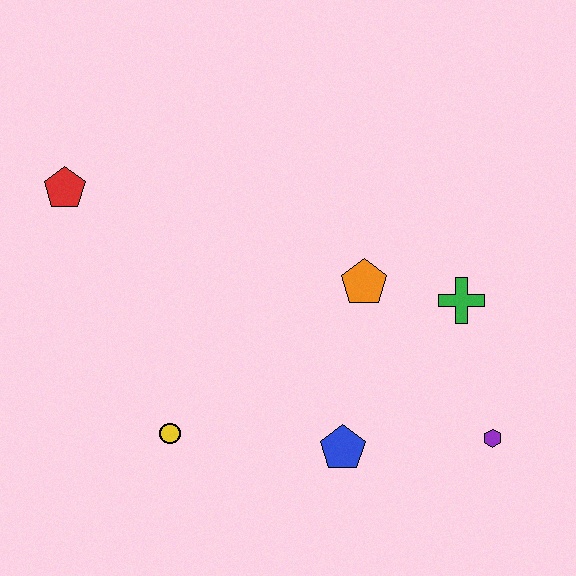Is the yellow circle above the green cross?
No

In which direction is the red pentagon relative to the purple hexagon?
The red pentagon is to the left of the purple hexagon.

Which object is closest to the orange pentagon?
The green cross is closest to the orange pentagon.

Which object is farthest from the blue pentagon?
The red pentagon is farthest from the blue pentagon.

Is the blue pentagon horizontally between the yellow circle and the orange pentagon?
Yes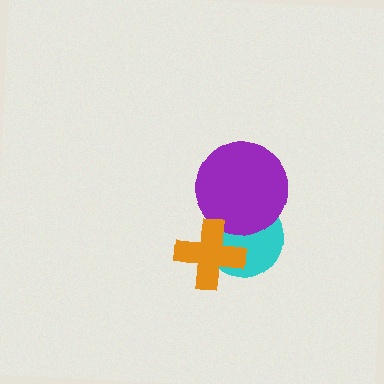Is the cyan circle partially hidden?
Yes, it is partially covered by another shape.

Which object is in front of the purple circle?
The orange cross is in front of the purple circle.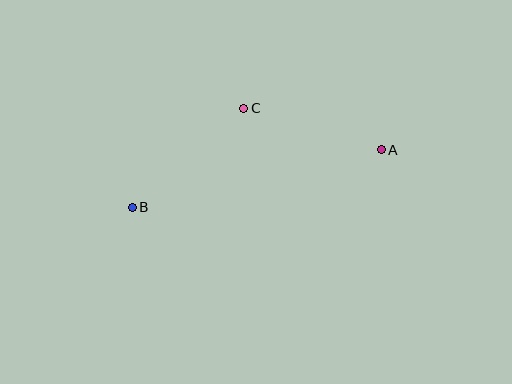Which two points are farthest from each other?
Points A and B are farthest from each other.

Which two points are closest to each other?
Points A and C are closest to each other.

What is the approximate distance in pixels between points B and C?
The distance between B and C is approximately 149 pixels.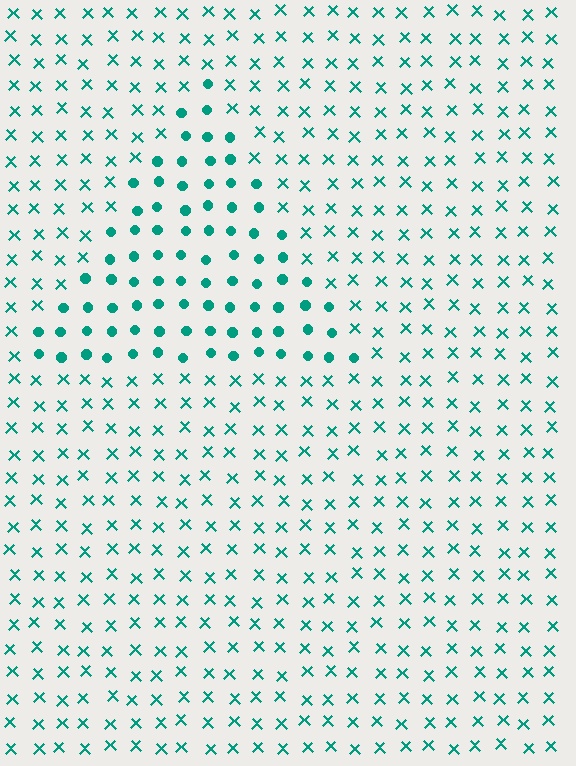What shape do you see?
I see a triangle.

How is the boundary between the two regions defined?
The boundary is defined by a change in element shape: circles inside vs. X marks outside. All elements share the same color and spacing.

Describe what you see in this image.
The image is filled with small teal elements arranged in a uniform grid. A triangle-shaped region contains circles, while the surrounding area contains X marks. The boundary is defined purely by the change in element shape.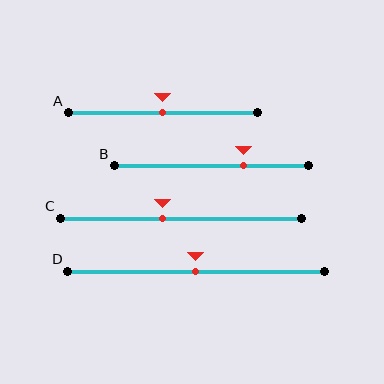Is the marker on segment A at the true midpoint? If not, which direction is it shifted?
Yes, the marker on segment A is at the true midpoint.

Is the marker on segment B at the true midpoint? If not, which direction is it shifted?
No, the marker on segment B is shifted to the right by about 17% of the segment length.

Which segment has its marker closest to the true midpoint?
Segment A has its marker closest to the true midpoint.